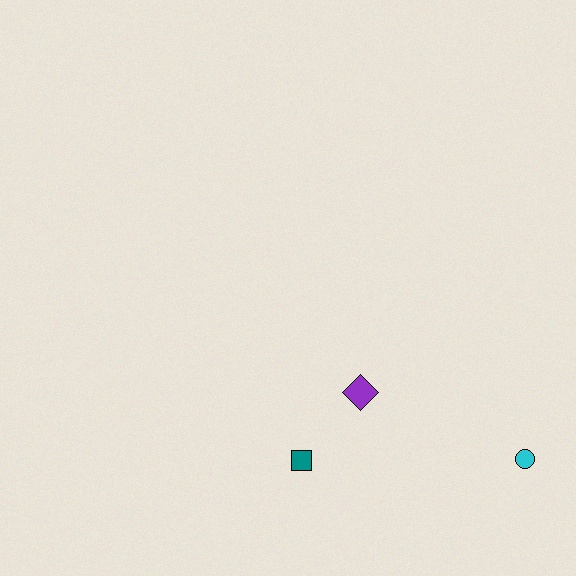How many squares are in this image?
There is 1 square.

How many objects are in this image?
There are 3 objects.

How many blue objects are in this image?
There are no blue objects.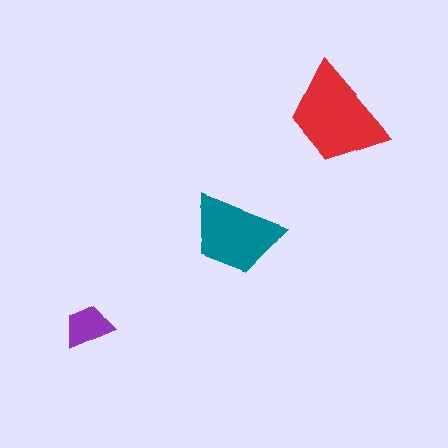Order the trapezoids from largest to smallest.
the red one, the teal one, the purple one.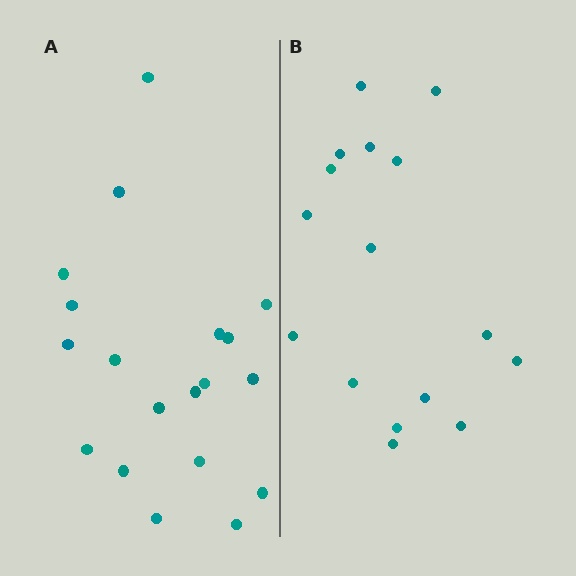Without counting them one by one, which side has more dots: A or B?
Region A (the left region) has more dots.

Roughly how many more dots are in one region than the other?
Region A has just a few more — roughly 2 or 3 more dots than region B.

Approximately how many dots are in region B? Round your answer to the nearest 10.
About 20 dots. (The exact count is 16, which rounds to 20.)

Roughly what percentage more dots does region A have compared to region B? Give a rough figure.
About 20% more.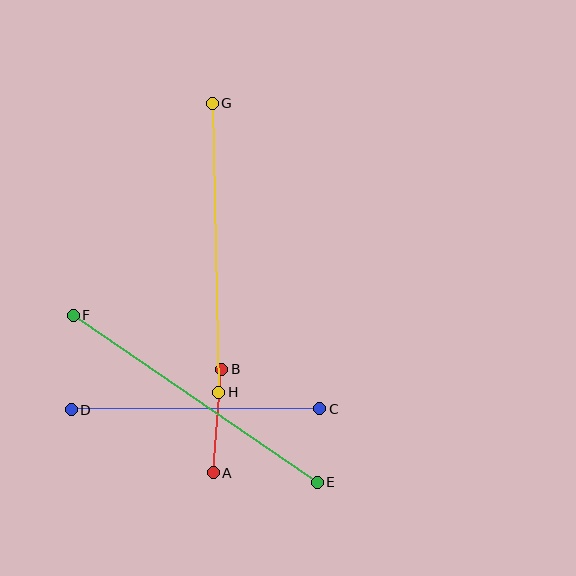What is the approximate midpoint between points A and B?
The midpoint is at approximately (217, 421) pixels.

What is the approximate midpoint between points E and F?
The midpoint is at approximately (195, 399) pixels.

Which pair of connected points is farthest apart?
Points E and F are farthest apart.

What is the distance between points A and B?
The distance is approximately 104 pixels.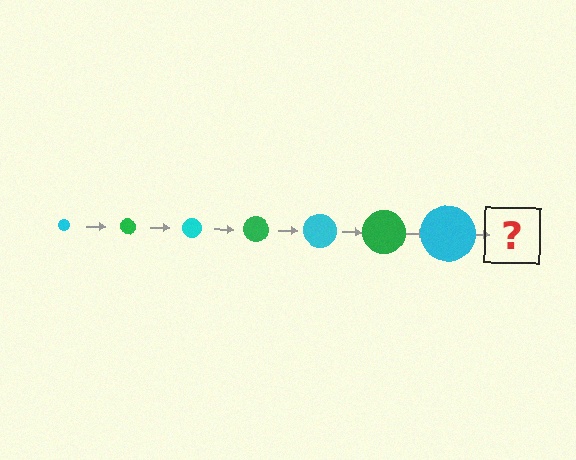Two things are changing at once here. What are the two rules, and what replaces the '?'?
The two rules are that the circle grows larger each step and the color cycles through cyan and green. The '?' should be a green circle, larger than the previous one.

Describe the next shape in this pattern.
It should be a green circle, larger than the previous one.